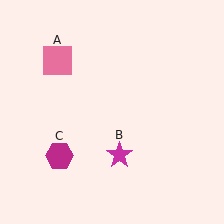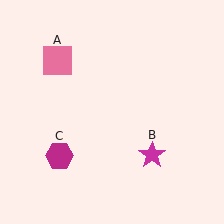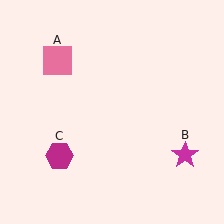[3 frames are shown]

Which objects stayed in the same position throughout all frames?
Pink square (object A) and magenta hexagon (object C) remained stationary.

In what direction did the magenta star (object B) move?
The magenta star (object B) moved right.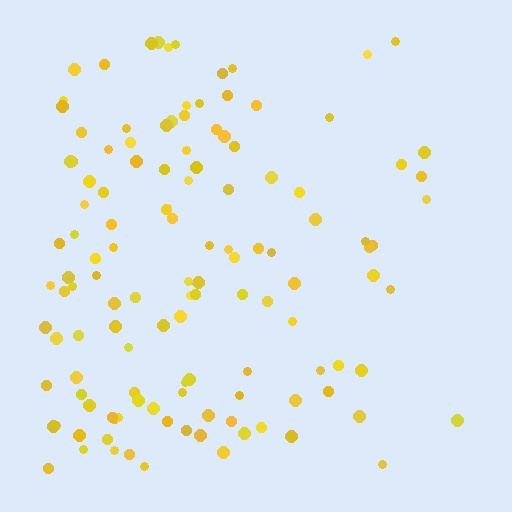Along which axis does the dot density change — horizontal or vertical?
Horizontal.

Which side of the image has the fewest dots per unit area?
The right.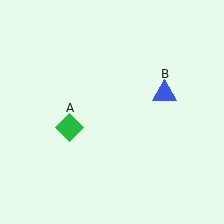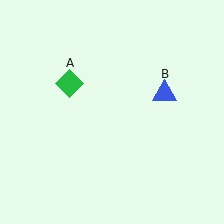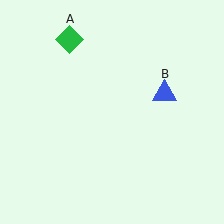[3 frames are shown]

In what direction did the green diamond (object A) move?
The green diamond (object A) moved up.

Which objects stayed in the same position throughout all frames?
Blue triangle (object B) remained stationary.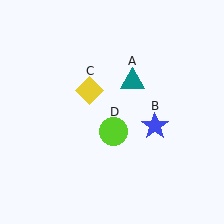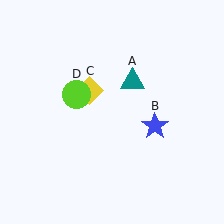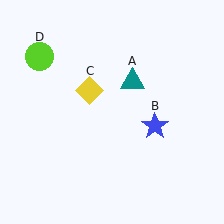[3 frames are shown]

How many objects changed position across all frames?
1 object changed position: lime circle (object D).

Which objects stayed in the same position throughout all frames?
Teal triangle (object A) and blue star (object B) and yellow diamond (object C) remained stationary.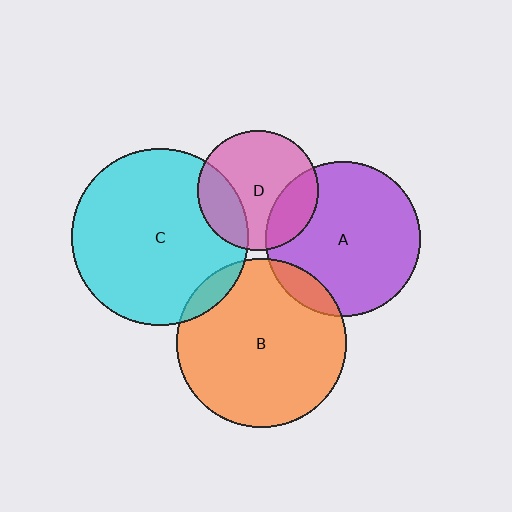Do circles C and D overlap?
Yes.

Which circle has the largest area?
Circle C (cyan).